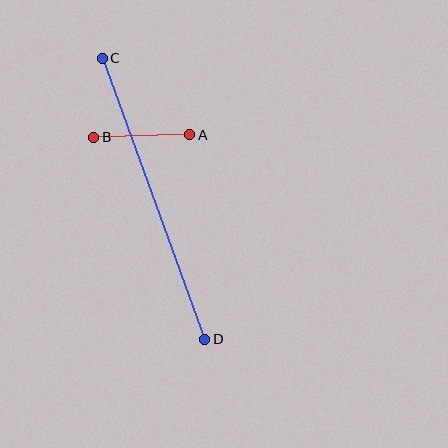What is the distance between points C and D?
The distance is approximately 299 pixels.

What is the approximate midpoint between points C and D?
The midpoint is at approximately (154, 199) pixels.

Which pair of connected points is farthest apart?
Points C and D are farthest apart.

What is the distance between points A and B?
The distance is approximately 96 pixels.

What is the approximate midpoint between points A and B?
The midpoint is at approximately (142, 136) pixels.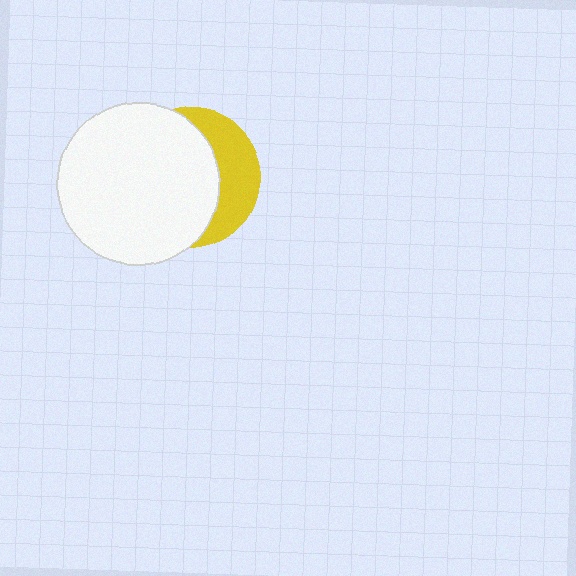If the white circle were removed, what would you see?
You would see the complete yellow circle.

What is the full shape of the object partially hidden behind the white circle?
The partially hidden object is a yellow circle.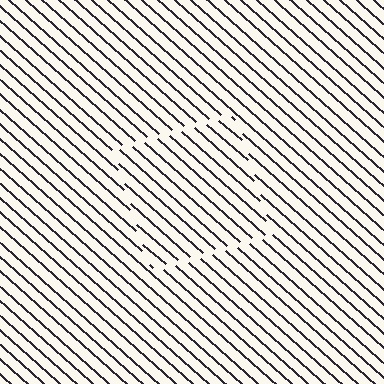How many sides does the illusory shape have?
4 sides — the line-ends trace a square.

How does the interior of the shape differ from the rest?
The interior of the shape contains the same grating, shifted by half a period — the contour is defined by the phase discontinuity where line-ends from the inner and outer gratings abut.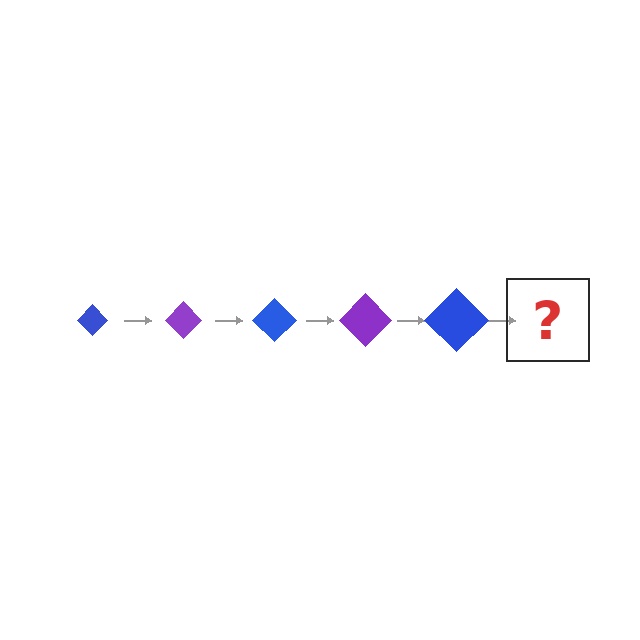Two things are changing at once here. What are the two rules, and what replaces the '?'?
The two rules are that the diamond grows larger each step and the color cycles through blue and purple. The '?' should be a purple diamond, larger than the previous one.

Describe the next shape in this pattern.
It should be a purple diamond, larger than the previous one.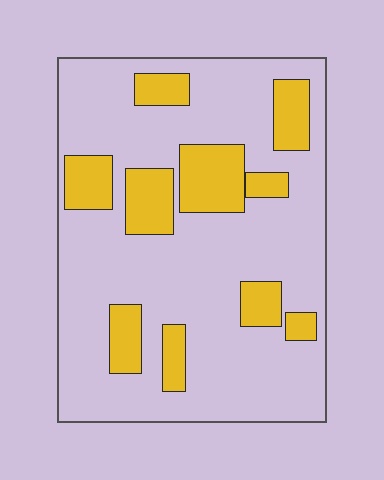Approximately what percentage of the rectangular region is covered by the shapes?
Approximately 25%.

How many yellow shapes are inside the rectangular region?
10.